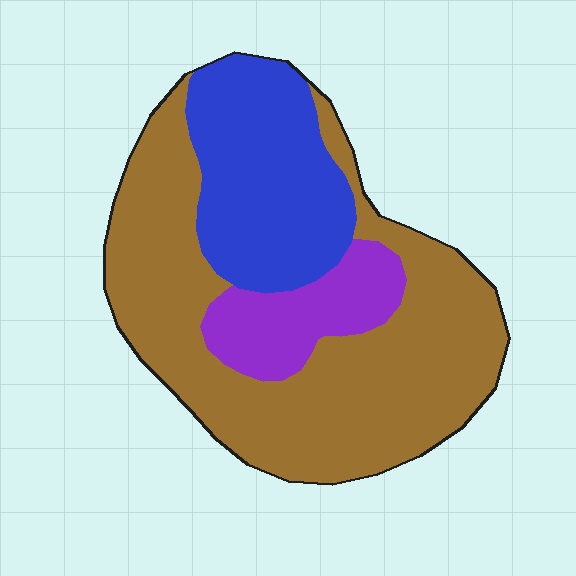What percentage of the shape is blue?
Blue covers 27% of the shape.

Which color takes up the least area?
Purple, at roughly 15%.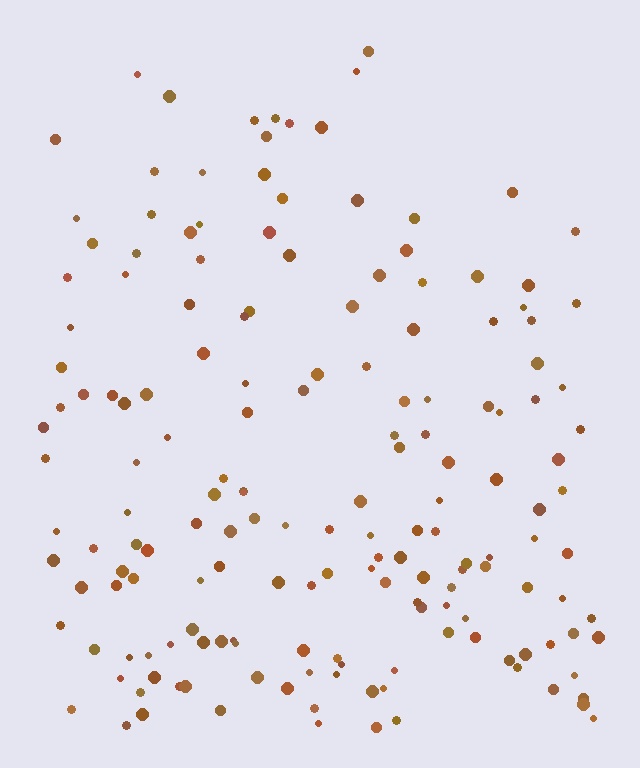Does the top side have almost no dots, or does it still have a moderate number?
Still a moderate number, just noticeably fewer than the bottom.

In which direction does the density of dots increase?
From top to bottom, with the bottom side densest.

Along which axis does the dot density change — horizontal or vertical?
Vertical.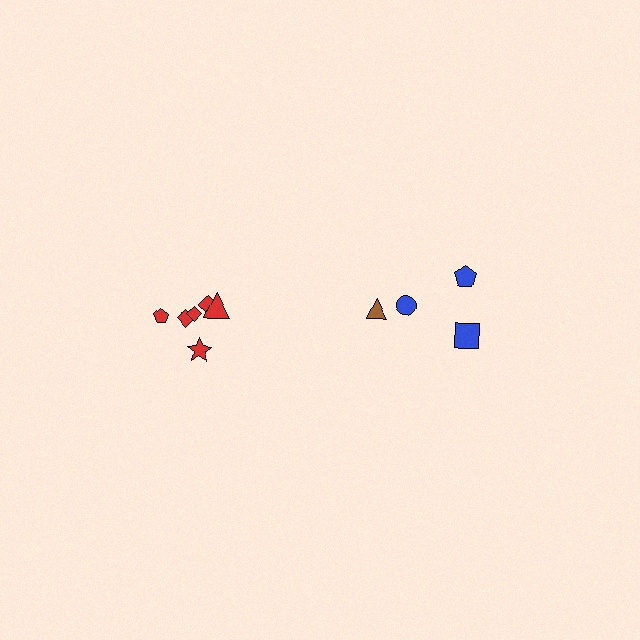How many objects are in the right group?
There are 4 objects.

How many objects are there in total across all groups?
There are 10 objects.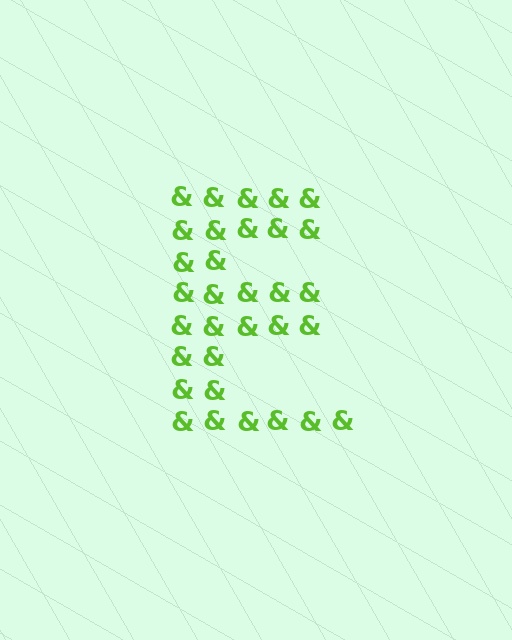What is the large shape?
The large shape is the letter E.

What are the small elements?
The small elements are ampersands.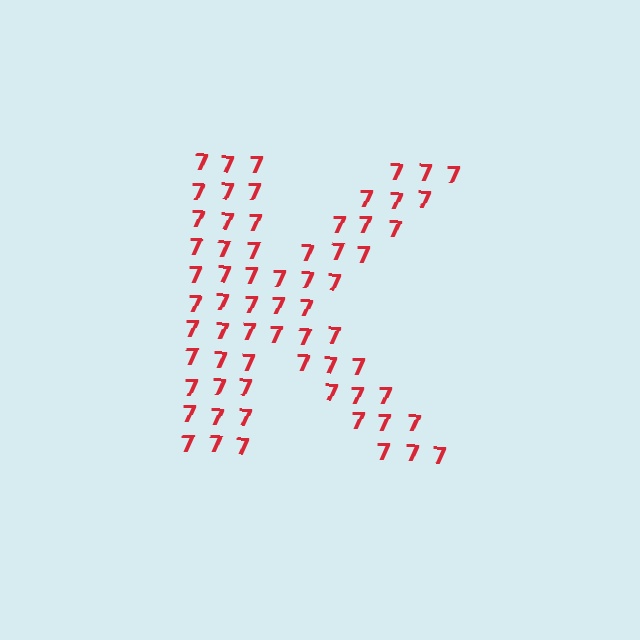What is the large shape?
The large shape is the letter K.